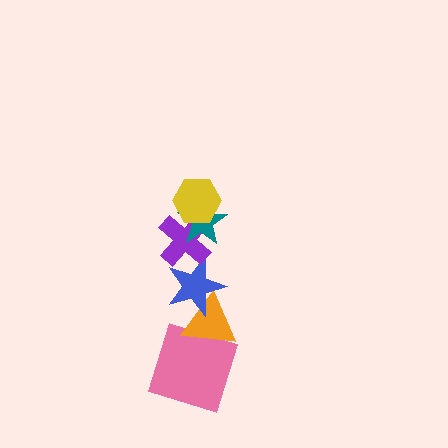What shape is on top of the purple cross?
The teal star is on top of the purple cross.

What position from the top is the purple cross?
The purple cross is 3rd from the top.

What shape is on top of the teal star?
The yellow hexagon is on top of the teal star.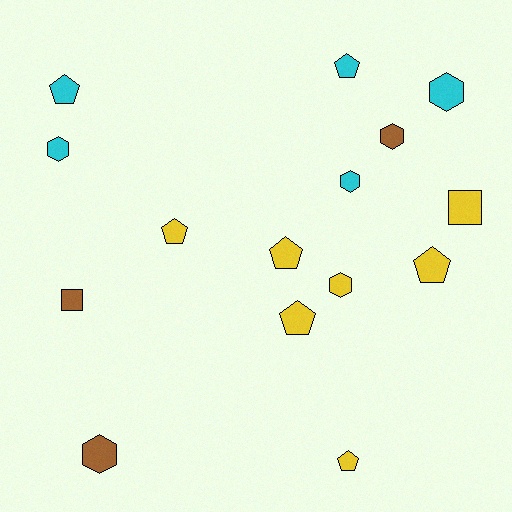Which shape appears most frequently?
Pentagon, with 7 objects.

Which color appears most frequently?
Yellow, with 7 objects.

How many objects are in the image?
There are 15 objects.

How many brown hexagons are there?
There are 2 brown hexagons.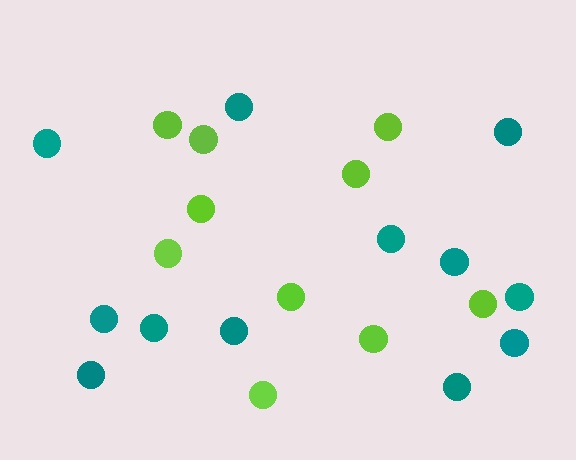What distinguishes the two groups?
There are 2 groups: one group of lime circles (10) and one group of teal circles (12).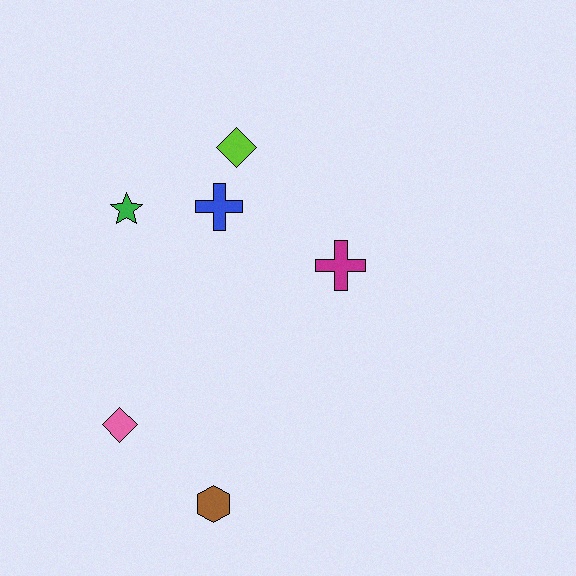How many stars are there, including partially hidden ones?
There is 1 star.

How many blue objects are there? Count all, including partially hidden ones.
There is 1 blue object.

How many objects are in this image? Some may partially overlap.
There are 6 objects.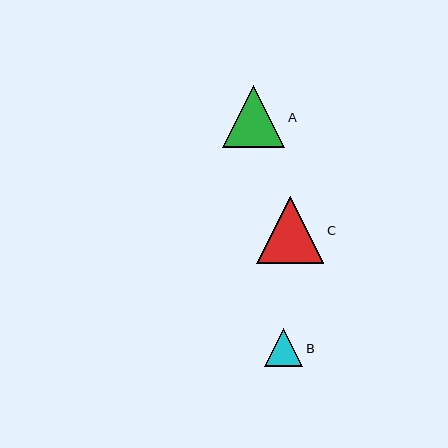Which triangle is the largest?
Triangle C is the largest with a size of approximately 67 pixels.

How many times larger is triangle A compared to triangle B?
Triangle A is approximately 1.6 times the size of triangle B.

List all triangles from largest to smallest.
From largest to smallest: C, A, B.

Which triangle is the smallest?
Triangle B is the smallest with a size of approximately 38 pixels.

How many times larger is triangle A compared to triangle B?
Triangle A is approximately 1.6 times the size of triangle B.